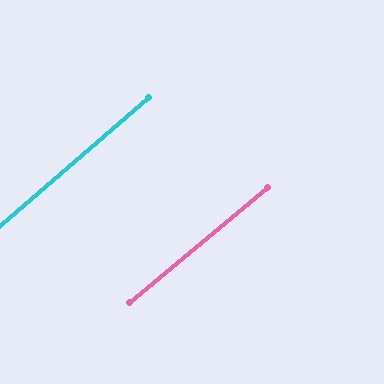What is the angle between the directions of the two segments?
Approximately 1 degree.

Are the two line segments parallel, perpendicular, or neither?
Parallel — their directions differ by only 1.0°.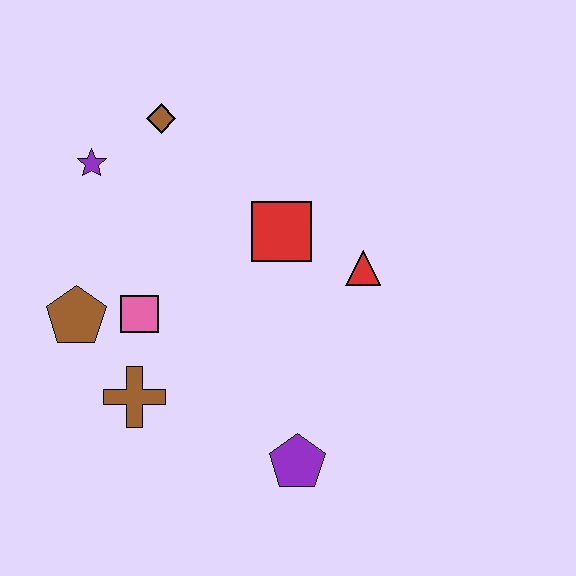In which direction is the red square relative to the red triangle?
The red square is to the left of the red triangle.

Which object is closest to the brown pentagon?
The pink square is closest to the brown pentagon.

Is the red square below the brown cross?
No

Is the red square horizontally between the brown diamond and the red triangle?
Yes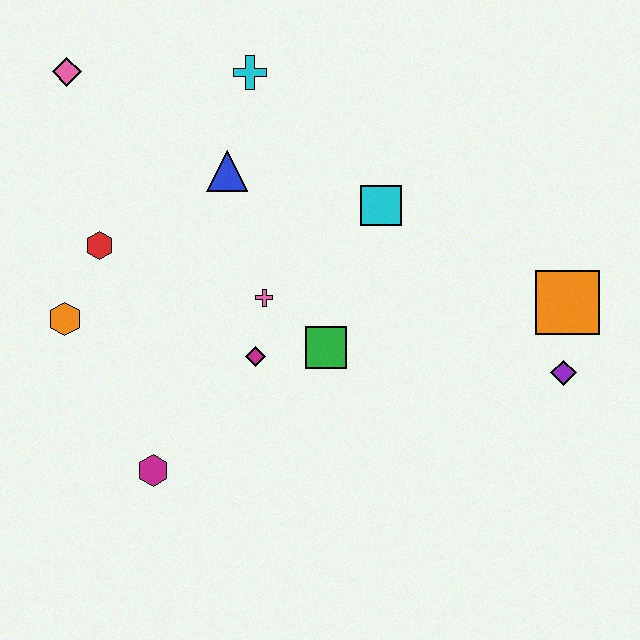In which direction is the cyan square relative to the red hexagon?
The cyan square is to the right of the red hexagon.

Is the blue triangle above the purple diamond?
Yes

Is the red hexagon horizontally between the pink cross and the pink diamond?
Yes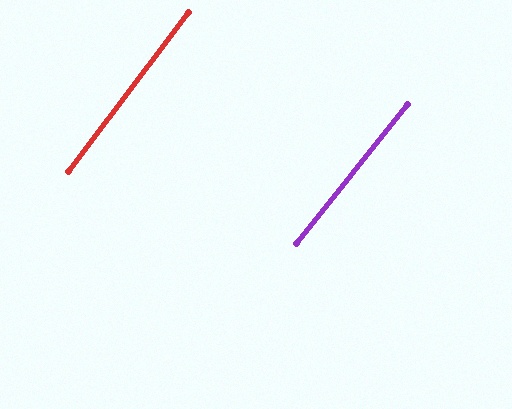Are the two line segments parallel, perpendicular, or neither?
Parallel — their directions differ by only 1.6°.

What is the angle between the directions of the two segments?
Approximately 2 degrees.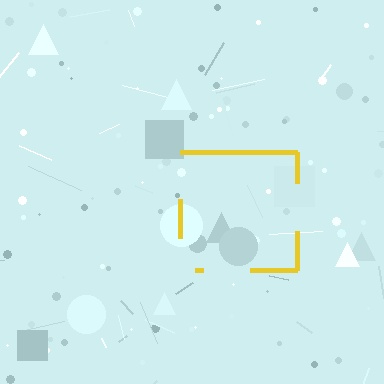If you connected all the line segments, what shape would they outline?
They would outline a square.